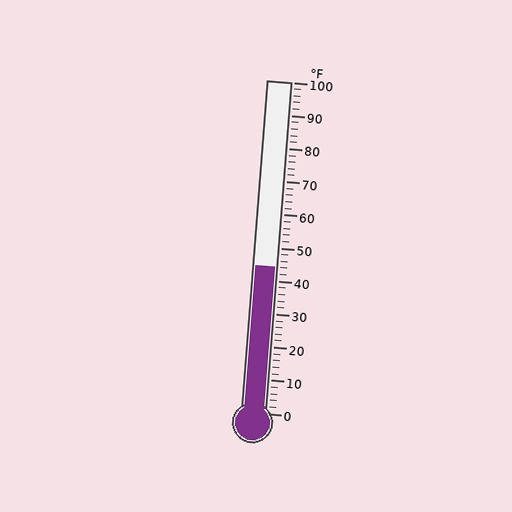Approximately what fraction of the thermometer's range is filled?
The thermometer is filled to approximately 45% of its range.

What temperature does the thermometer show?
The thermometer shows approximately 44°F.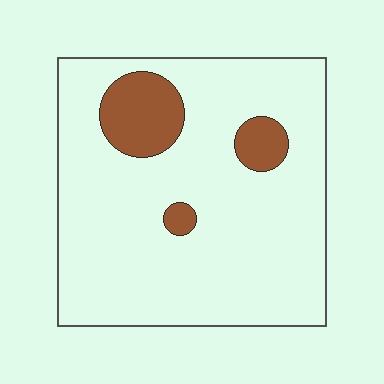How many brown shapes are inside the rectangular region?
3.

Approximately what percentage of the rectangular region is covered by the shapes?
Approximately 15%.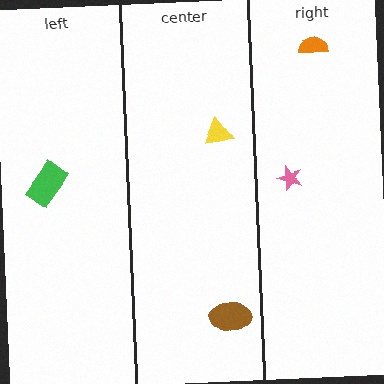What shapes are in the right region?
The pink star, the orange semicircle.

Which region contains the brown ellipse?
The center region.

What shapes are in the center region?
The brown ellipse, the yellow triangle.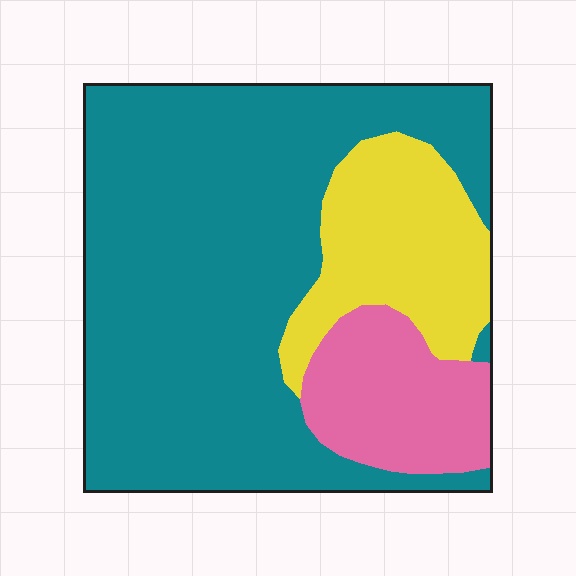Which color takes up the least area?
Pink, at roughly 15%.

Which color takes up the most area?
Teal, at roughly 65%.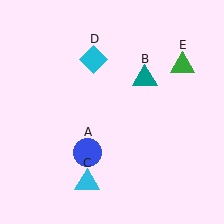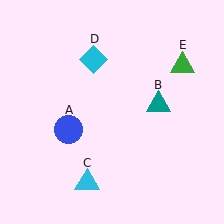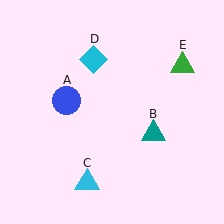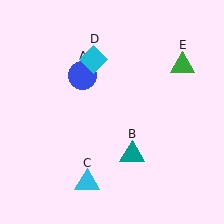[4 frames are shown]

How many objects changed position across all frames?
2 objects changed position: blue circle (object A), teal triangle (object B).